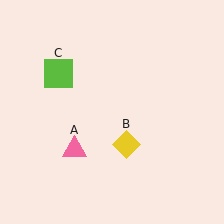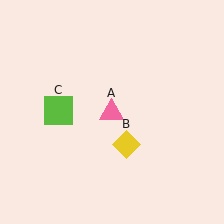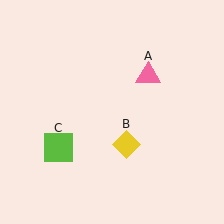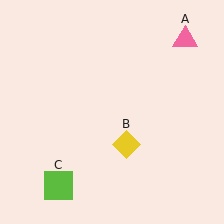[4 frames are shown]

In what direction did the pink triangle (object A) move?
The pink triangle (object A) moved up and to the right.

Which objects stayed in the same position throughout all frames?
Yellow diamond (object B) remained stationary.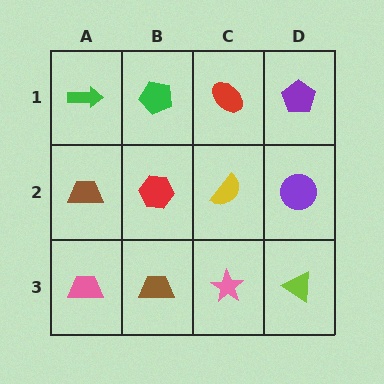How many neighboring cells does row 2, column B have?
4.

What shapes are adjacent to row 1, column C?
A yellow semicircle (row 2, column C), a green pentagon (row 1, column B), a purple pentagon (row 1, column D).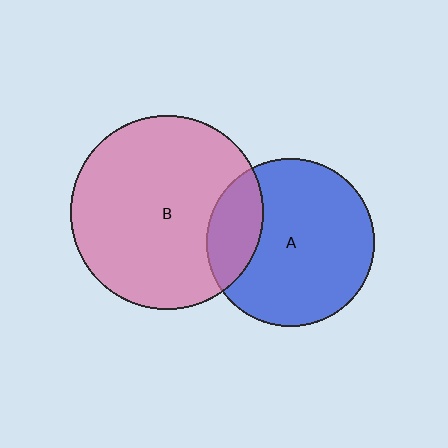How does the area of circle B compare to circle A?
Approximately 1.3 times.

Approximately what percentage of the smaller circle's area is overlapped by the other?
Approximately 20%.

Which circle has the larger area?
Circle B (pink).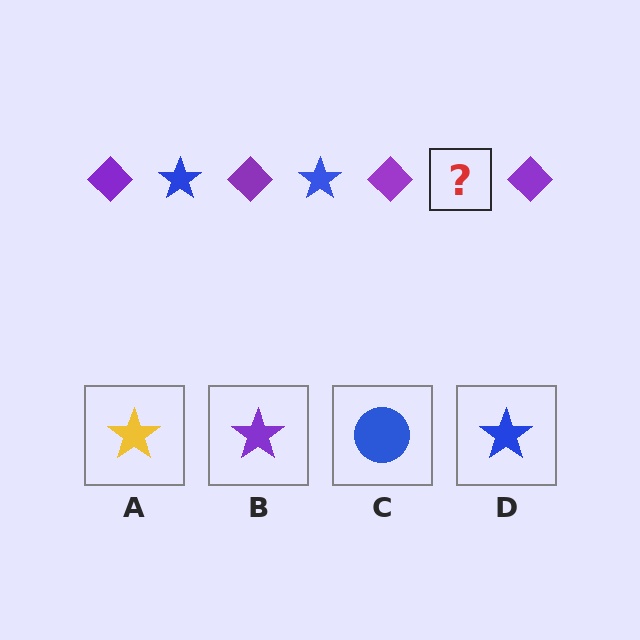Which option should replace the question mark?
Option D.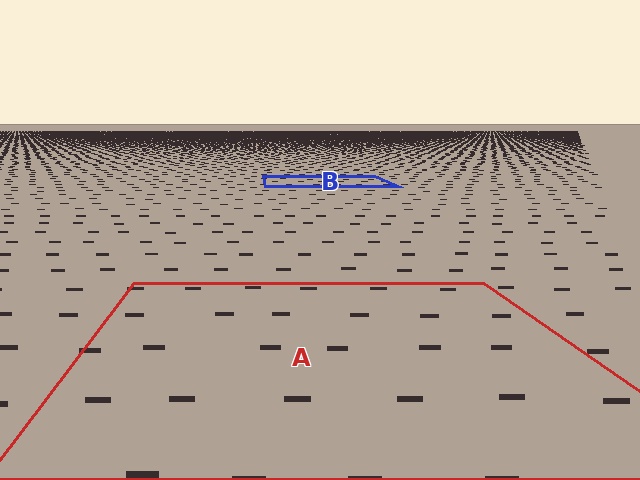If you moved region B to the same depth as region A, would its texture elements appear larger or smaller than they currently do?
They would appear larger. At a closer depth, the same texture elements are projected at a bigger on-screen size.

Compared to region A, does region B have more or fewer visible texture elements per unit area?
Region B has more texture elements per unit area — they are packed more densely because it is farther away.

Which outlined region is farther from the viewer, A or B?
Region B is farther from the viewer — the texture elements inside it appear smaller and more densely packed.